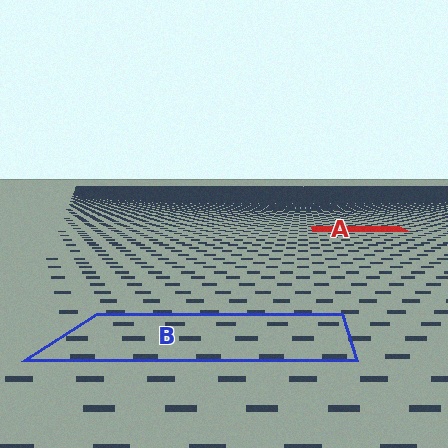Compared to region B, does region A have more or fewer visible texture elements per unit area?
Region A has more texture elements per unit area — they are packed more densely because it is farther away.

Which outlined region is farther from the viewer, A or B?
Region A is farther from the viewer — the texture elements inside it appear smaller and more densely packed.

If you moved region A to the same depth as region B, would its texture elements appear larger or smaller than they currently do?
They would appear larger. At a closer depth, the same texture elements are projected at a bigger on-screen size.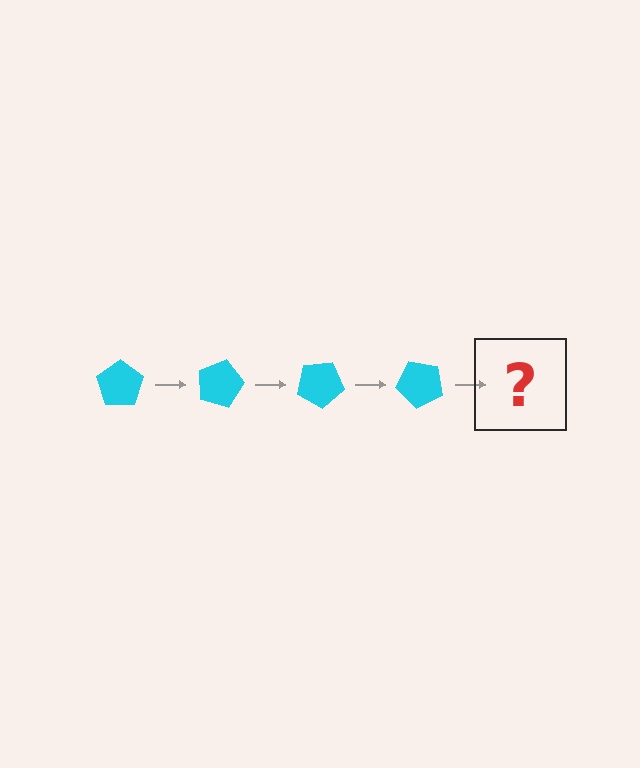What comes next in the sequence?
The next element should be a cyan pentagon rotated 60 degrees.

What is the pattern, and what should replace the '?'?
The pattern is that the pentagon rotates 15 degrees each step. The '?' should be a cyan pentagon rotated 60 degrees.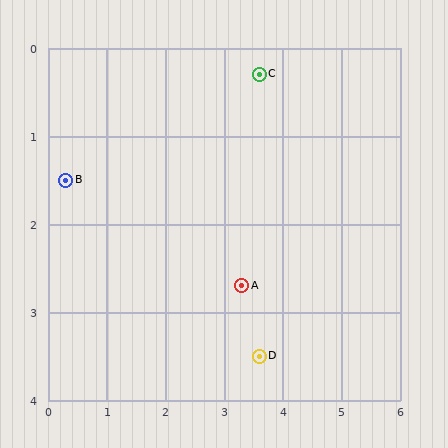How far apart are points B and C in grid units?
Points B and C are about 3.5 grid units apart.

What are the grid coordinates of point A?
Point A is at approximately (3.3, 2.7).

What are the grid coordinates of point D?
Point D is at approximately (3.6, 3.5).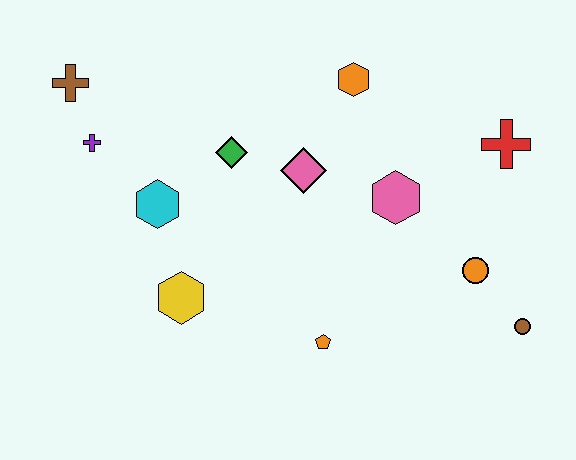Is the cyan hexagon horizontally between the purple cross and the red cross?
Yes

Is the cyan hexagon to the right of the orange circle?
No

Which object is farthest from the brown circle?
The brown cross is farthest from the brown circle.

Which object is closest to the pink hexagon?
The pink diamond is closest to the pink hexagon.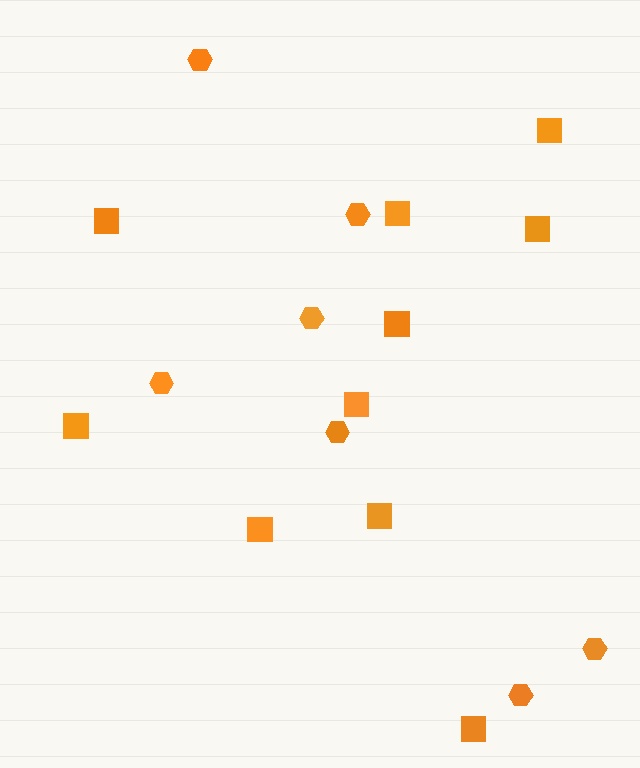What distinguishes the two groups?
There are 2 groups: one group of squares (10) and one group of hexagons (7).